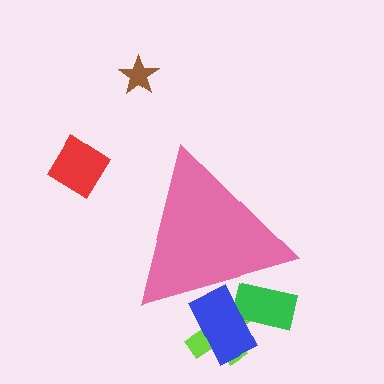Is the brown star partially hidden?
No, the brown star is fully visible.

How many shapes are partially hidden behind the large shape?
3 shapes are partially hidden.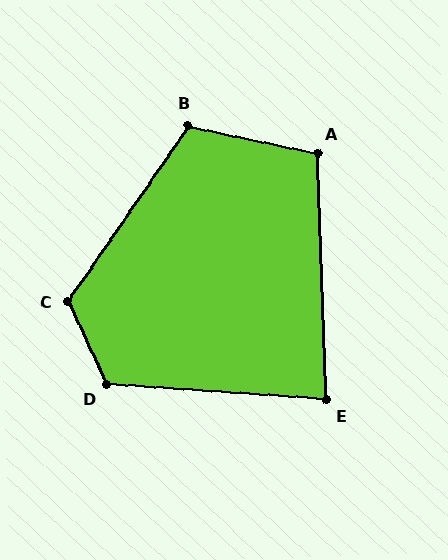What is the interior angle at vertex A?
Approximately 104 degrees (obtuse).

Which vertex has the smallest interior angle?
E, at approximately 84 degrees.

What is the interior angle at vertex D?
Approximately 118 degrees (obtuse).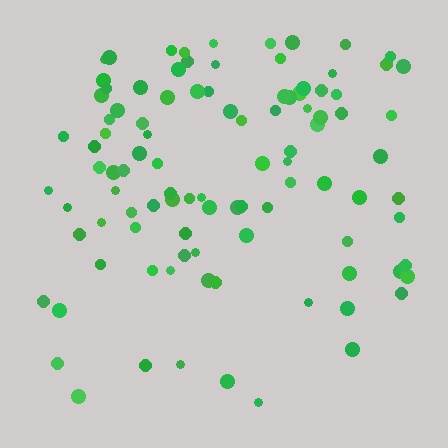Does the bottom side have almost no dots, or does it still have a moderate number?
Still a moderate number, just noticeably fewer than the top.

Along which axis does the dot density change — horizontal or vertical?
Vertical.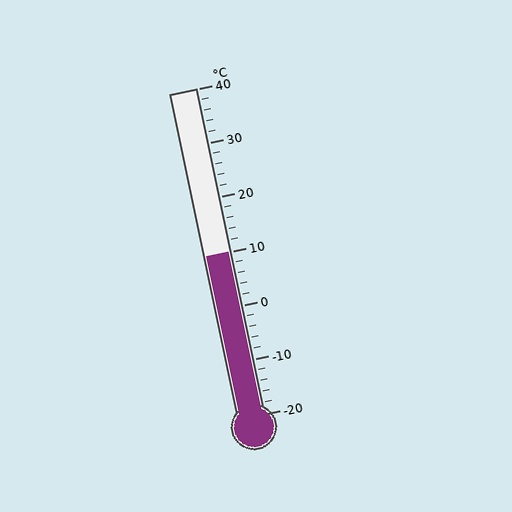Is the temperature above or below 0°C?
The temperature is above 0°C.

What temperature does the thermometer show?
The thermometer shows approximately 10°C.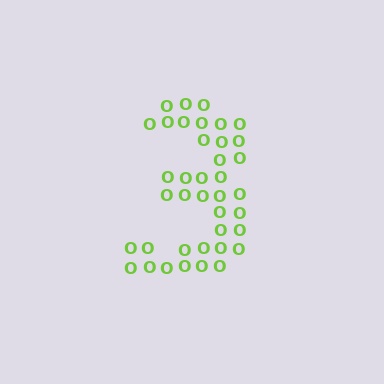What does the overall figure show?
The overall figure shows the digit 3.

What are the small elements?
The small elements are letter O's.